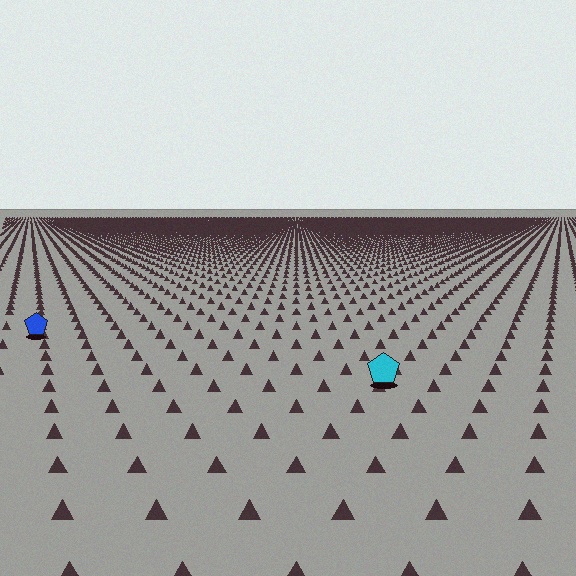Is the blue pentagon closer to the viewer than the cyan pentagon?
No. The cyan pentagon is closer — you can tell from the texture gradient: the ground texture is coarser near it.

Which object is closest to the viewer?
The cyan pentagon is closest. The texture marks near it are larger and more spread out.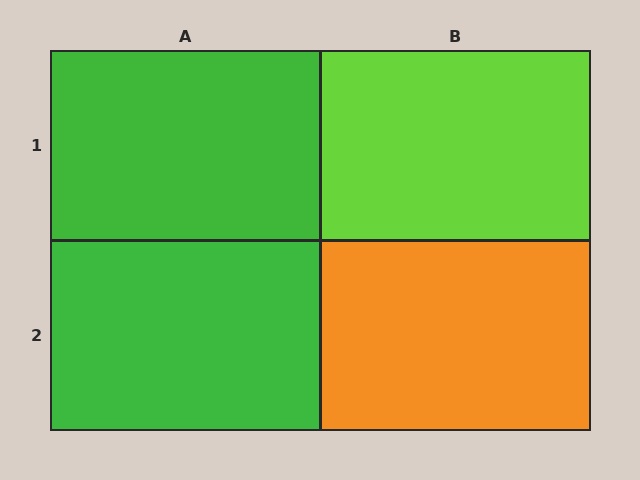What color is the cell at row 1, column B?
Lime.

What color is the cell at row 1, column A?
Green.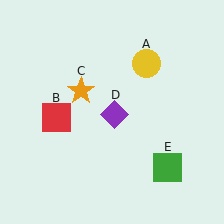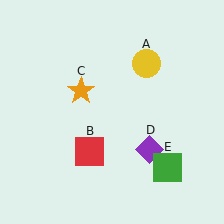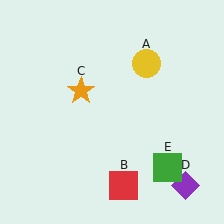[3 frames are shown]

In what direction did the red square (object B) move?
The red square (object B) moved down and to the right.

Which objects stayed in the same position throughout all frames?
Yellow circle (object A) and orange star (object C) and green square (object E) remained stationary.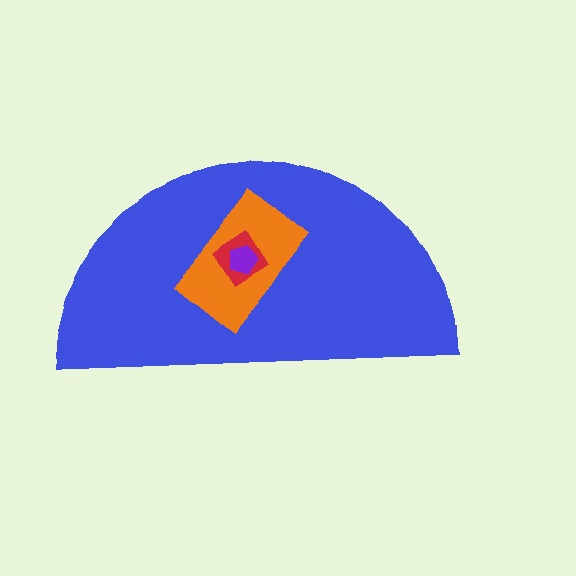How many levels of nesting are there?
4.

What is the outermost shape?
The blue semicircle.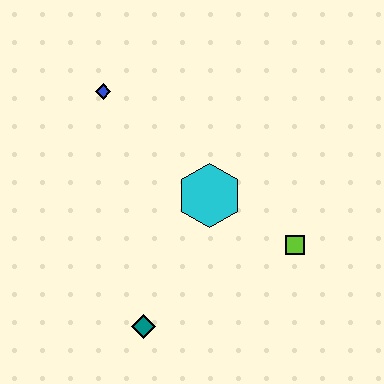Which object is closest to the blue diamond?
The cyan hexagon is closest to the blue diamond.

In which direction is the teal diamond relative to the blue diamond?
The teal diamond is below the blue diamond.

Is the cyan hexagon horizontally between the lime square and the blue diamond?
Yes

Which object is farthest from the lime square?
The blue diamond is farthest from the lime square.